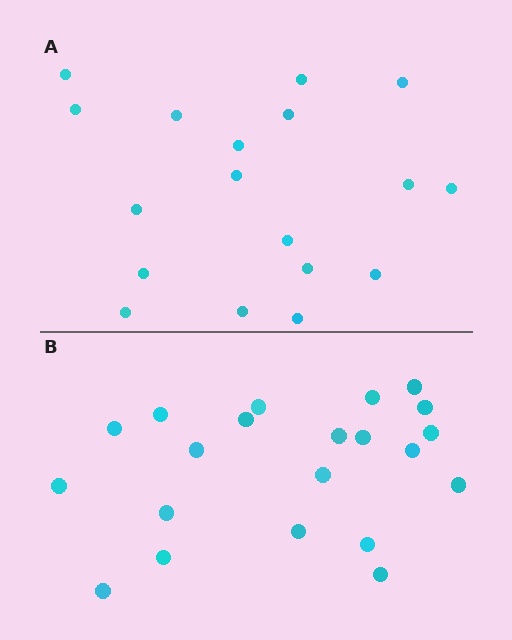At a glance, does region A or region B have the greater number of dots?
Region B (the bottom region) has more dots.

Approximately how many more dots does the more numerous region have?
Region B has just a few more — roughly 2 or 3 more dots than region A.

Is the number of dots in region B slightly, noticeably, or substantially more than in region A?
Region B has only slightly more — the two regions are fairly close. The ratio is roughly 1.2 to 1.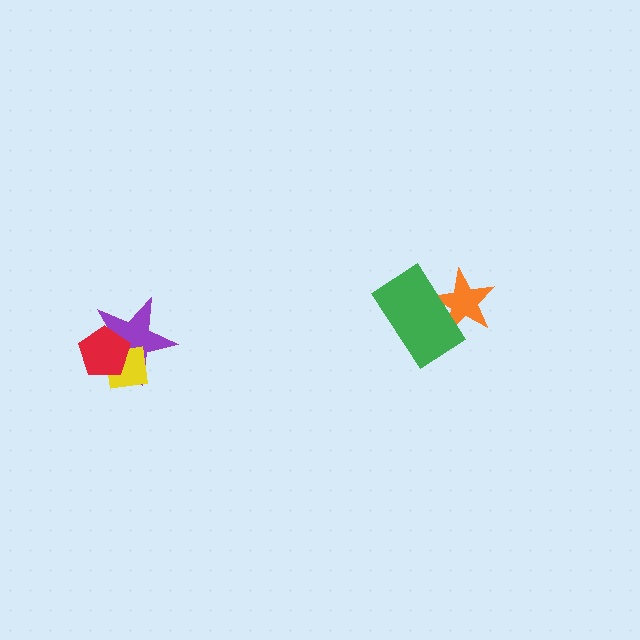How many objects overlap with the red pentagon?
2 objects overlap with the red pentagon.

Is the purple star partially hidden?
Yes, it is partially covered by another shape.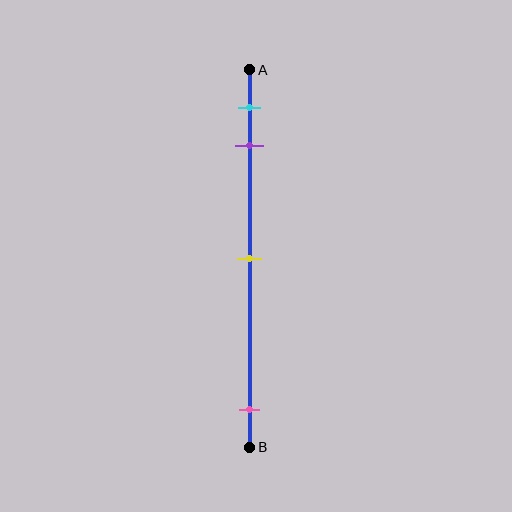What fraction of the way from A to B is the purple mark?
The purple mark is approximately 20% (0.2) of the way from A to B.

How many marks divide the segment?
There are 4 marks dividing the segment.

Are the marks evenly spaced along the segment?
No, the marks are not evenly spaced.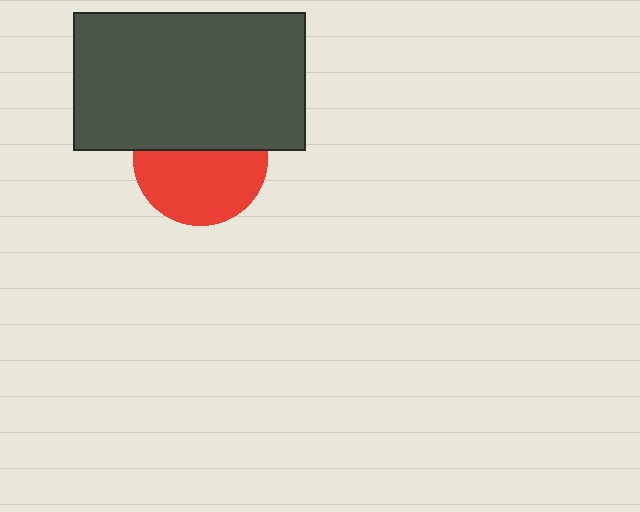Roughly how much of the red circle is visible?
About half of it is visible (roughly 57%).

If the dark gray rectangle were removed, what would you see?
You would see the complete red circle.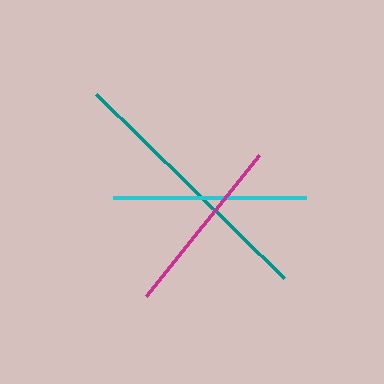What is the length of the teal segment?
The teal segment is approximately 263 pixels long.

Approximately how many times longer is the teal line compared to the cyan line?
The teal line is approximately 1.4 times the length of the cyan line.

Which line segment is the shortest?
The magenta line is the shortest at approximately 181 pixels.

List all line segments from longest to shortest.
From longest to shortest: teal, cyan, magenta.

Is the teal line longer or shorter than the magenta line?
The teal line is longer than the magenta line.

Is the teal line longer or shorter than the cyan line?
The teal line is longer than the cyan line.